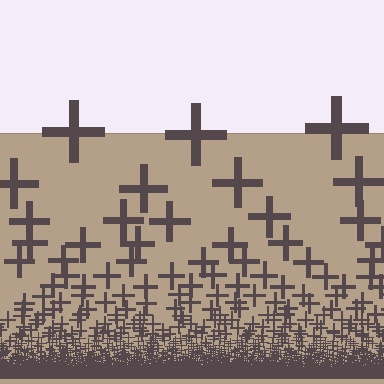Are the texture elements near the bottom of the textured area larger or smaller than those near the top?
Smaller. The gradient is inverted — elements near the bottom are smaller and denser.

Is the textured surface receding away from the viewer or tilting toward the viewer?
The surface appears to tilt toward the viewer. Texture elements get larger and sparser toward the top.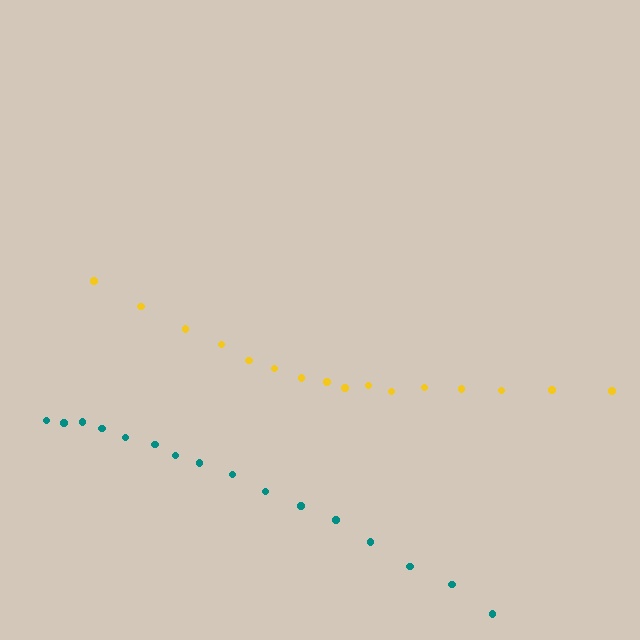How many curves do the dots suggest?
There are 2 distinct paths.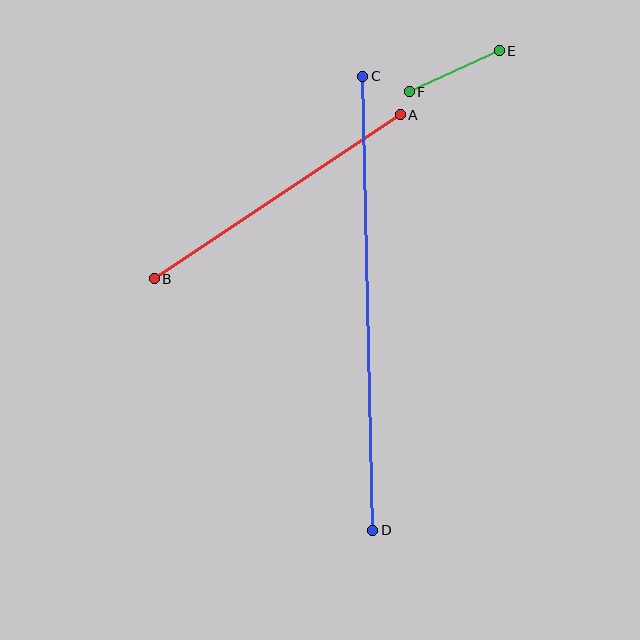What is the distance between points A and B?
The distance is approximately 296 pixels.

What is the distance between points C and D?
The distance is approximately 454 pixels.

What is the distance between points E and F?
The distance is approximately 99 pixels.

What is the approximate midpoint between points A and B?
The midpoint is at approximately (277, 197) pixels.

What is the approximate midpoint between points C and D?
The midpoint is at approximately (368, 303) pixels.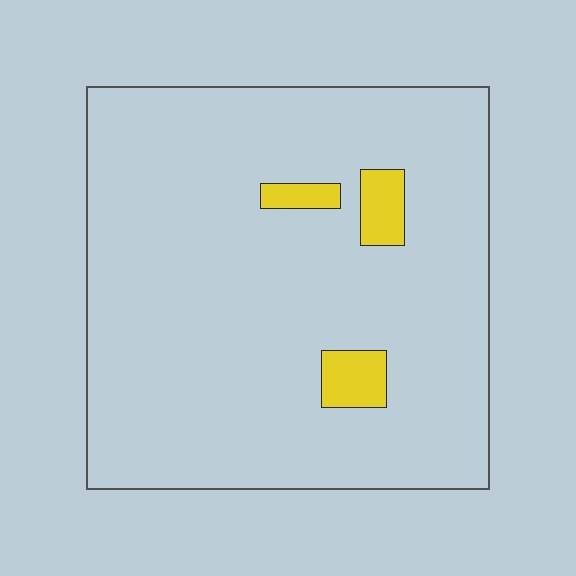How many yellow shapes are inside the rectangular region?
3.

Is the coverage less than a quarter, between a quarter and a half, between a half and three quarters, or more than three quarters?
Less than a quarter.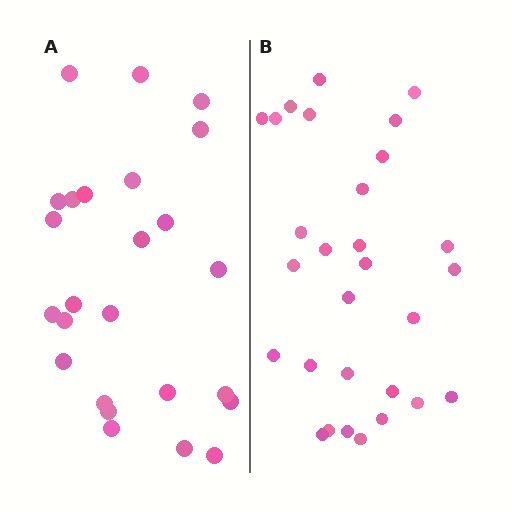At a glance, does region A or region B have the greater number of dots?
Region B (the right region) has more dots.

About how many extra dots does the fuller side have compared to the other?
Region B has about 4 more dots than region A.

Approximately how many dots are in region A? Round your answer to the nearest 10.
About 20 dots. (The exact count is 25, which rounds to 20.)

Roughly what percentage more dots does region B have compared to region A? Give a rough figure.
About 15% more.